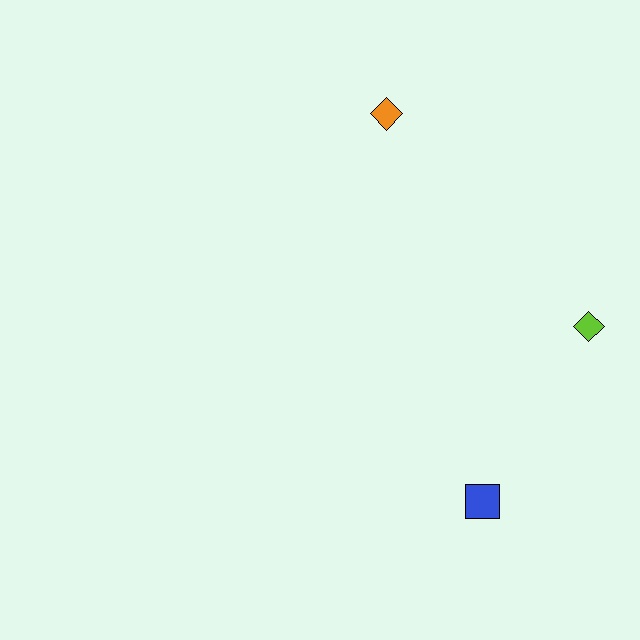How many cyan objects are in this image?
There are no cyan objects.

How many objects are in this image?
There are 3 objects.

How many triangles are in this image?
There are no triangles.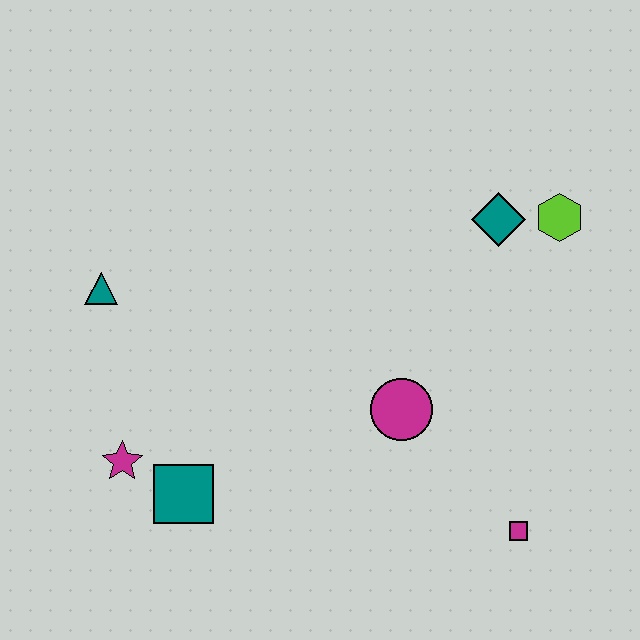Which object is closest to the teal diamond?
The lime hexagon is closest to the teal diamond.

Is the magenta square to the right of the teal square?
Yes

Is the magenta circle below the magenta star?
No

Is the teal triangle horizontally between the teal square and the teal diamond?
No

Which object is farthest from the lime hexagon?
The magenta star is farthest from the lime hexagon.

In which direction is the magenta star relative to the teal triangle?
The magenta star is below the teal triangle.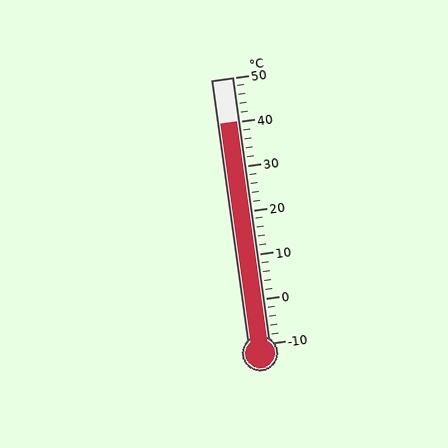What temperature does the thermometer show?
The thermometer shows approximately 40°C.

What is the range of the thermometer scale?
The thermometer scale ranges from -10°C to 50°C.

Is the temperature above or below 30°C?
The temperature is above 30°C.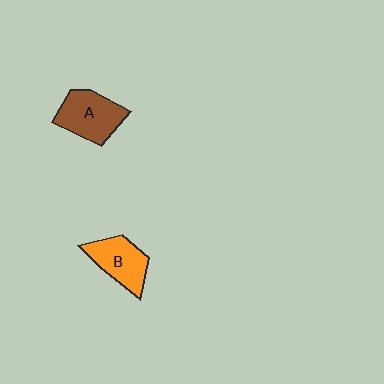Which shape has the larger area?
Shape A (brown).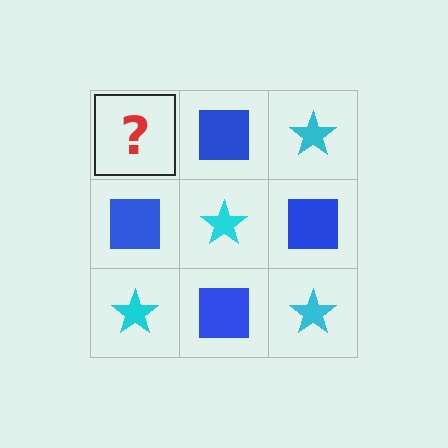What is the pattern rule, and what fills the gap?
The rule is that it alternates cyan star and blue square in a checkerboard pattern. The gap should be filled with a cyan star.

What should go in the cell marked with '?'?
The missing cell should contain a cyan star.